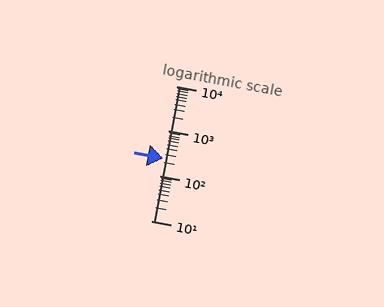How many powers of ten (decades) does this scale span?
The scale spans 3 decades, from 10 to 10000.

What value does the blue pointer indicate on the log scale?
The pointer indicates approximately 240.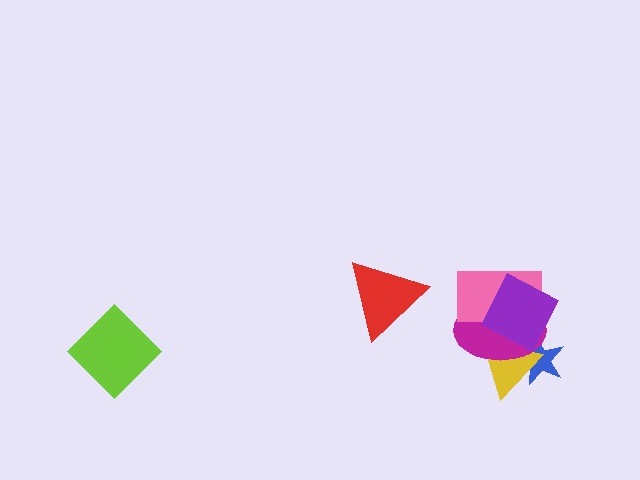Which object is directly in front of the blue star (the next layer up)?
The yellow triangle is directly in front of the blue star.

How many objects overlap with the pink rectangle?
3 objects overlap with the pink rectangle.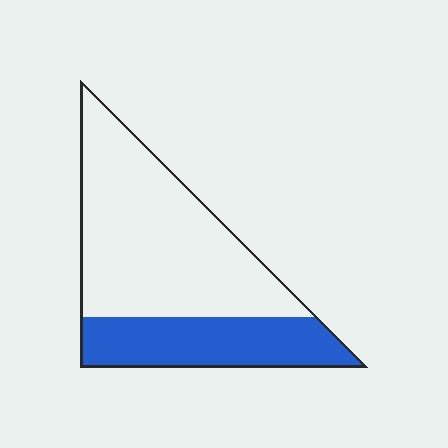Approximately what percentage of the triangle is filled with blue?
Approximately 30%.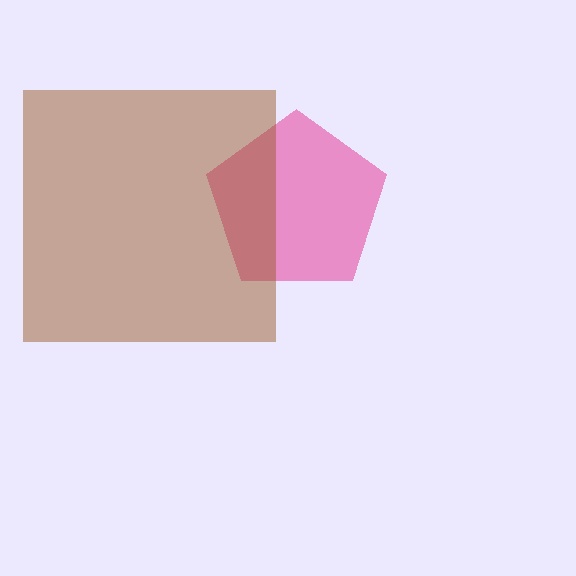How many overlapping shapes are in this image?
There are 2 overlapping shapes in the image.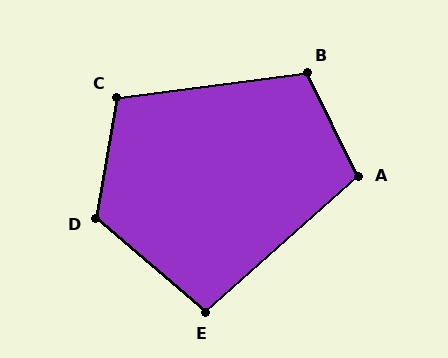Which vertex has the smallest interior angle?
E, at approximately 98 degrees.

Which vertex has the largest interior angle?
D, at approximately 120 degrees.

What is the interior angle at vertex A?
Approximately 105 degrees (obtuse).